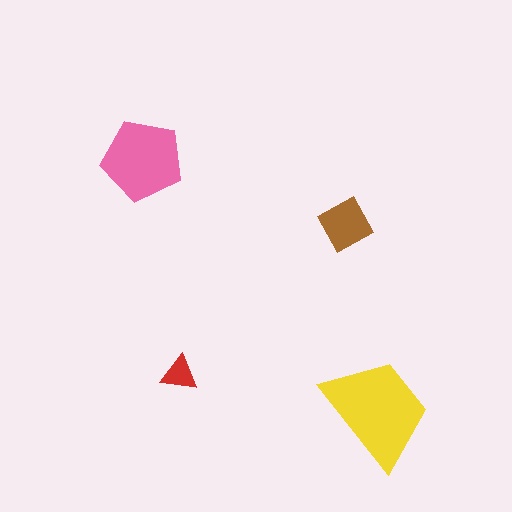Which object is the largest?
The yellow trapezoid.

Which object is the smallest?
The red triangle.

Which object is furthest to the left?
The pink pentagon is leftmost.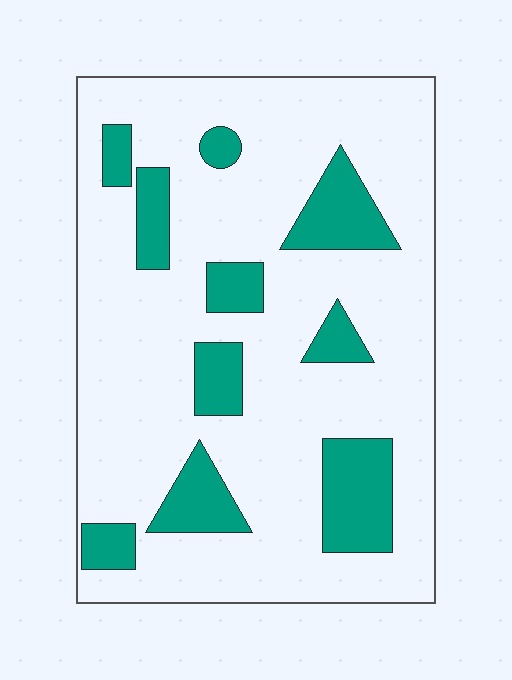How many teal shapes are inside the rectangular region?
10.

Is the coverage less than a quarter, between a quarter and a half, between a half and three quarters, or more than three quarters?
Less than a quarter.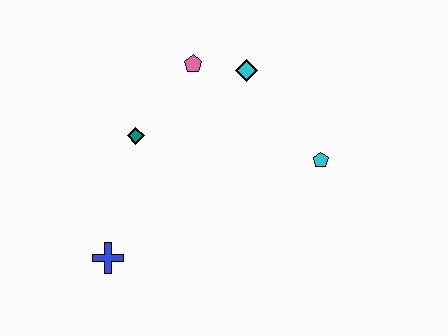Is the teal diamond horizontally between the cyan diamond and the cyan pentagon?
No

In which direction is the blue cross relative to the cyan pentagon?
The blue cross is to the left of the cyan pentagon.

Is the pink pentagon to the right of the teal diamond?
Yes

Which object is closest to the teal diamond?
The pink pentagon is closest to the teal diamond.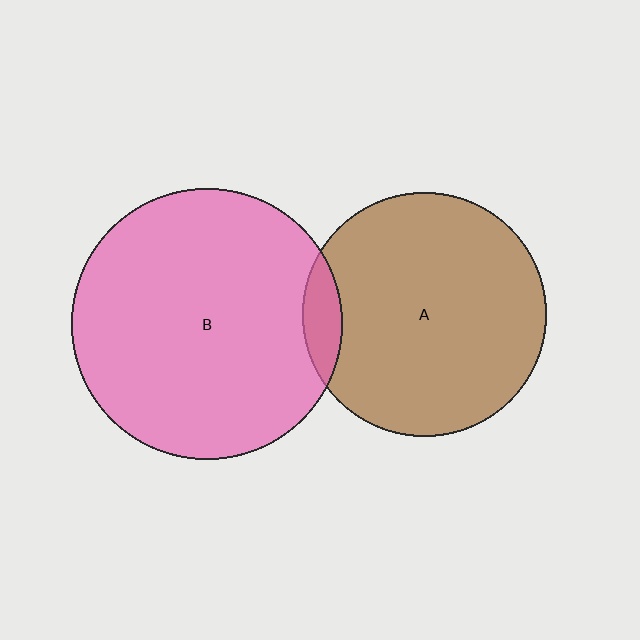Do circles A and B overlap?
Yes.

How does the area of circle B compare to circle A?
Approximately 1.2 times.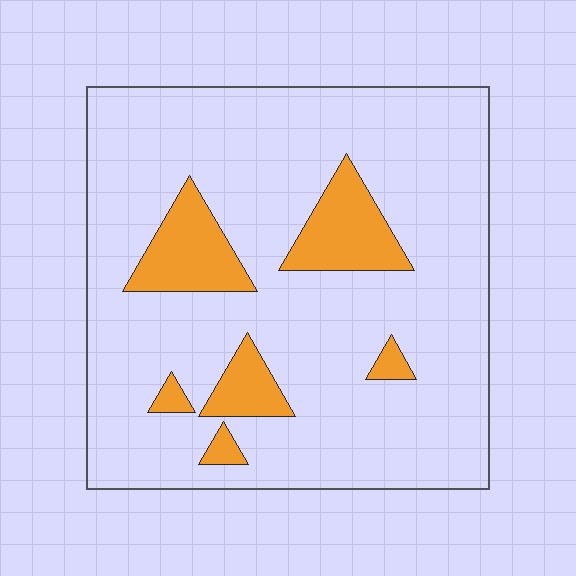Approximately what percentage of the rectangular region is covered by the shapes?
Approximately 15%.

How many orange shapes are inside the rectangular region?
6.